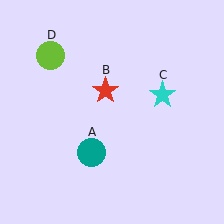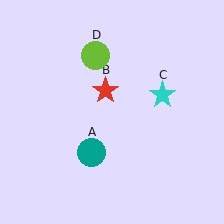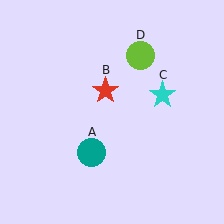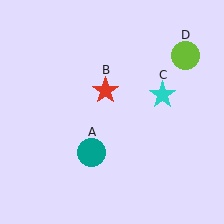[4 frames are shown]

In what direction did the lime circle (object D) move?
The lime circle (object D) moved right.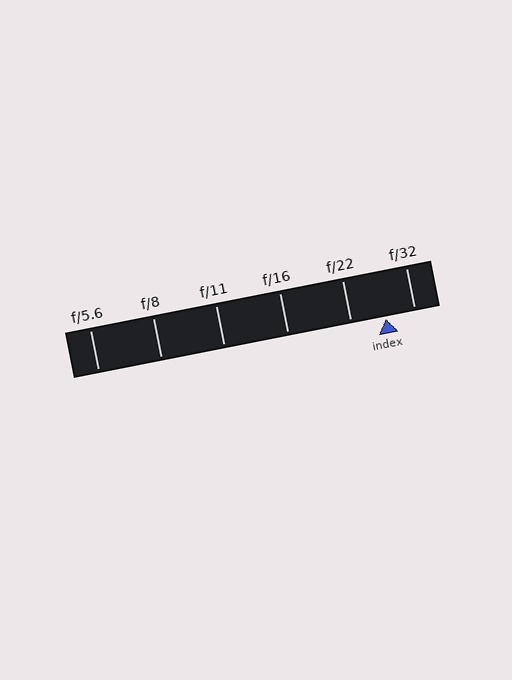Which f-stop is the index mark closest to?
The index mark is closest to f/32.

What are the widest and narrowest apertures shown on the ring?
The widest aperture shown is f/5.6 and the narrowest is f/32.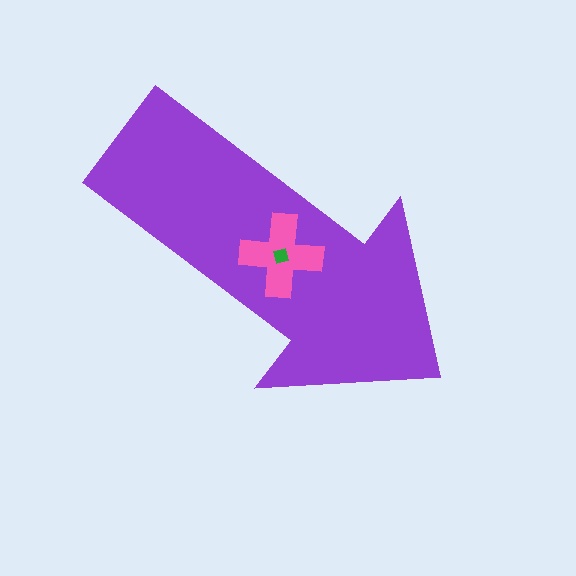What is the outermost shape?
The purple arrow.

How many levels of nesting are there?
3.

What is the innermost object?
The green square.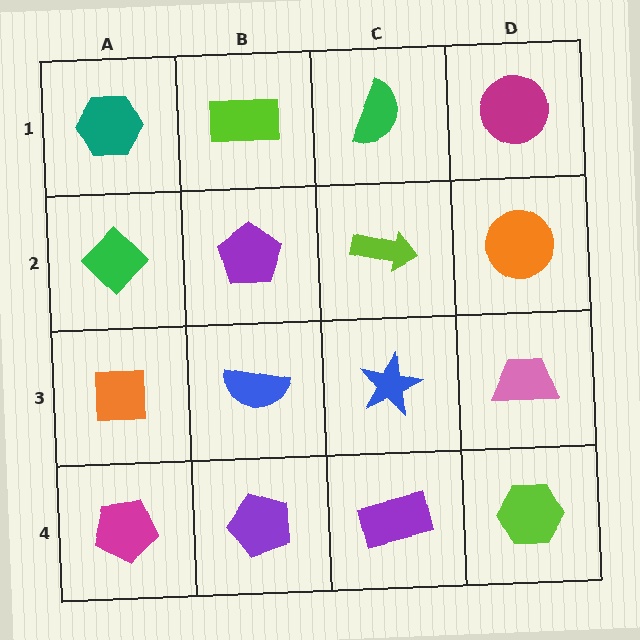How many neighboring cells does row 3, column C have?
4.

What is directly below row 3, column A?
A magenta pentagon.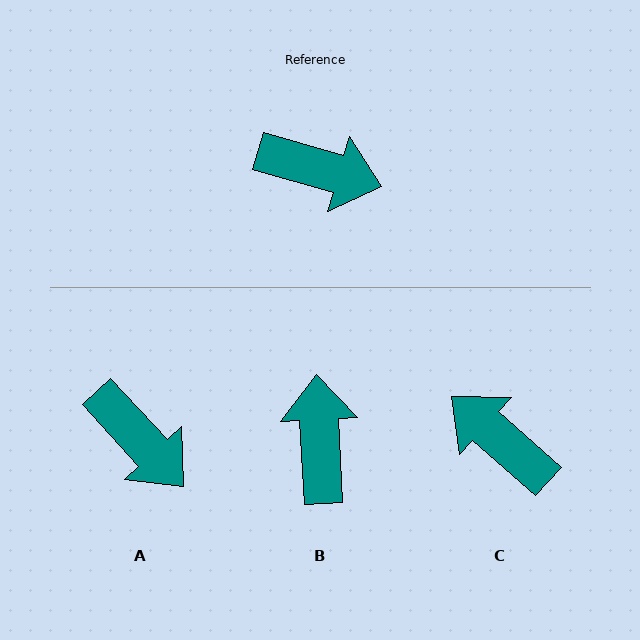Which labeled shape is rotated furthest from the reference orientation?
C, about 154 degrees away.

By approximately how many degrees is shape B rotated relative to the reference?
Approximately 109 degrees counter-clockwise.